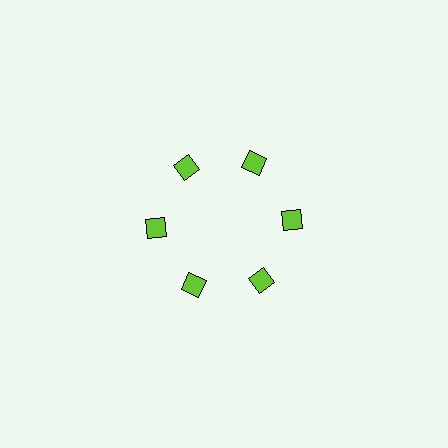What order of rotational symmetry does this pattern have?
This pattern has 6-fold rotational symmetry.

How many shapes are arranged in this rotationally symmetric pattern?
There are 6 shapes, arranged in 6 groups of 1.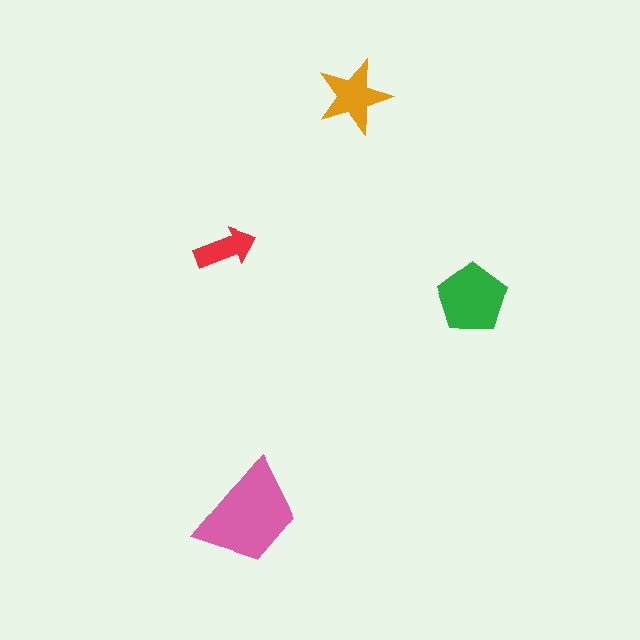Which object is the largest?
The pink trapezoid.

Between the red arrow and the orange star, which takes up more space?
The orange star.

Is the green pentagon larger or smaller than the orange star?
Larger.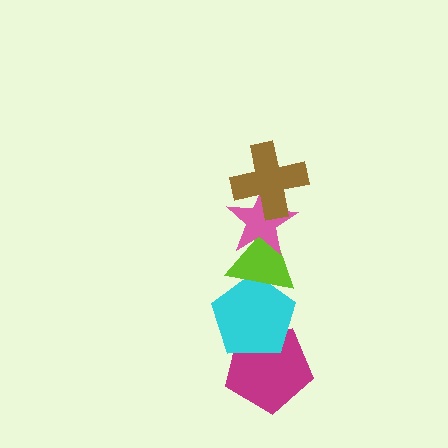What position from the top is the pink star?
The pink star is 2nd from the top.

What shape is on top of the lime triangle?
The pink star is on top of the lime triangle.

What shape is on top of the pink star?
The brown cross is on top of the pink star.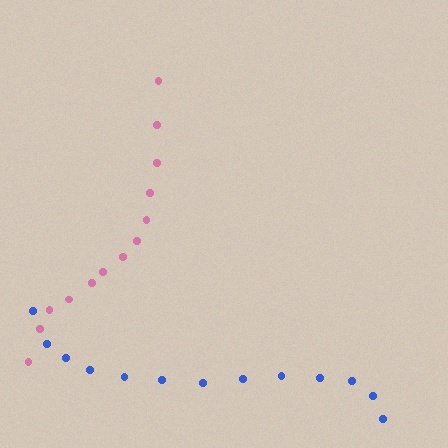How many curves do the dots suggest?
There are 2 distinct paths.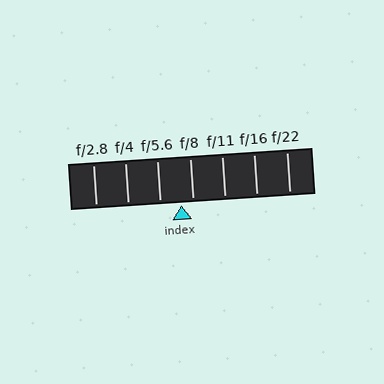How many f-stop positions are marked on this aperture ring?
There are 7 f-stop positions marked.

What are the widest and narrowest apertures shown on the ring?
The widest aperture shown is f/2.8 and the narrowest is f/22.